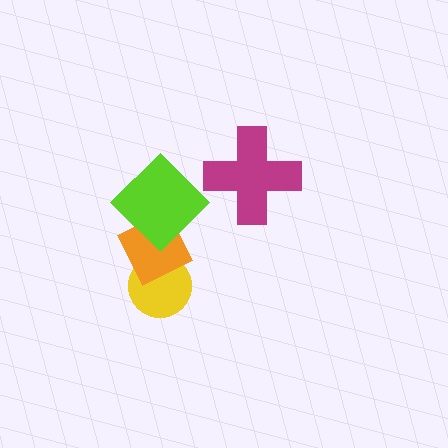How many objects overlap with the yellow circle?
1 object overlaps with the yellow circle.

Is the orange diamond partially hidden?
Yes, it is partially covered by another shape.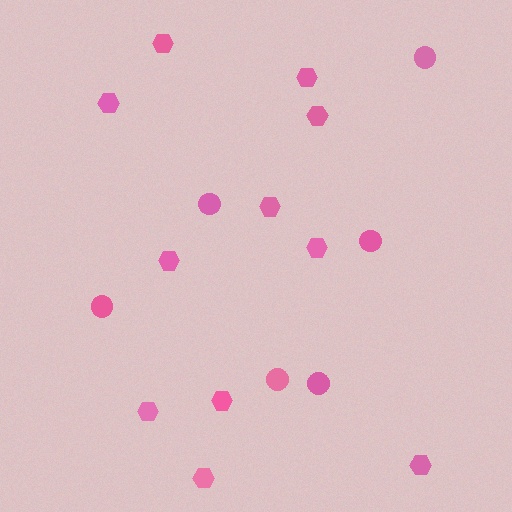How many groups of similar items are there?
There are 2 groups: one group of circles (6) and one group of hexagons (11).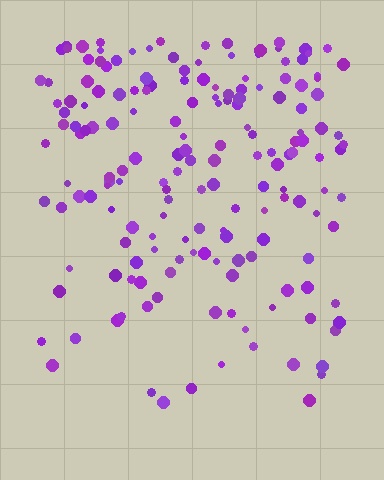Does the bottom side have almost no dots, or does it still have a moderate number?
Still a moderate number, just noticeably fewer than the top.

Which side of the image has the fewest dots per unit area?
The bottom.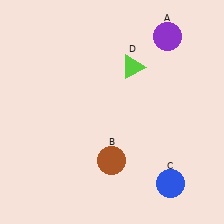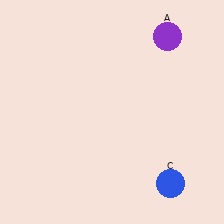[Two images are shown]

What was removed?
The brown circle (B), the lime triangle (D) were removed in Image 2.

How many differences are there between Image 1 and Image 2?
There are 2 differences between the two images.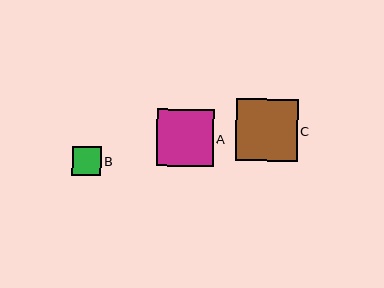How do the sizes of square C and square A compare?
Square C and square A are approximately the same size.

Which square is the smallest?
Square B is the smallest with a size of approximately 29 pixels.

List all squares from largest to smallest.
From largest to smallest: C, A, B.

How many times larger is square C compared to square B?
Square C is approximately 2.2 times the size of square B.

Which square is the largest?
Square C is the largest with a size of approximately 62 pixels.